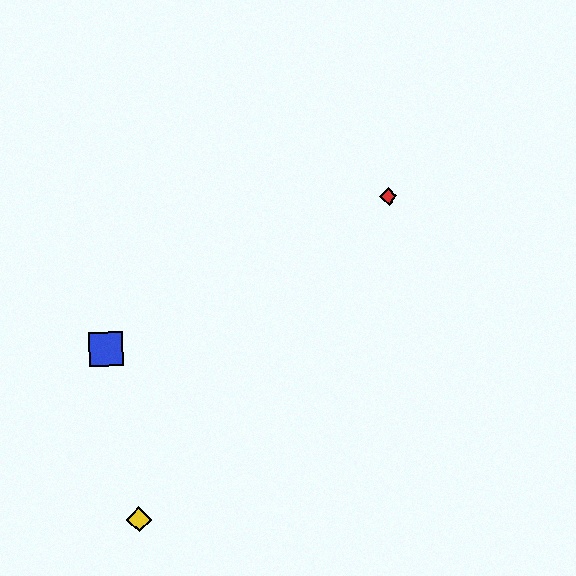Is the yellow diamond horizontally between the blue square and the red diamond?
Yes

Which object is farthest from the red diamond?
The yellow diamond is farthest from the red diamond.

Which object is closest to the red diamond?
The blue square is closest to the red diamond.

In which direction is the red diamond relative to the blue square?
The red diamond is to the right of the blue square.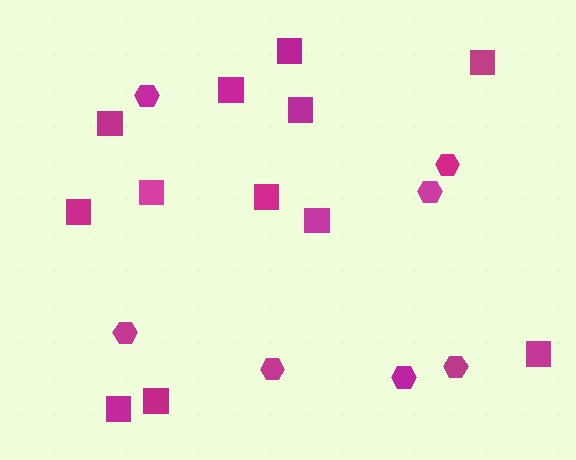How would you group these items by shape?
There are 2 groups: one group of hexagons (7) and one group of squares (12).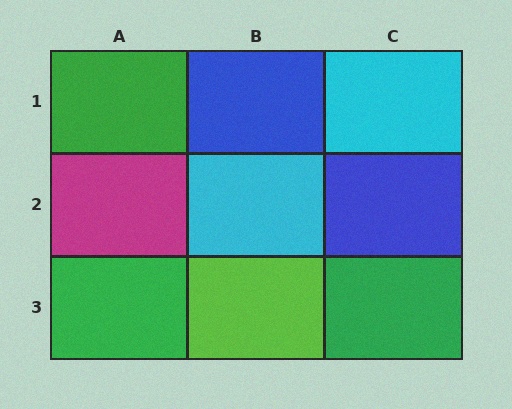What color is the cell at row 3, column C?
Green.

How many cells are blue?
2 cells are blue.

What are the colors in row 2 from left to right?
Magenta, cyan, blue.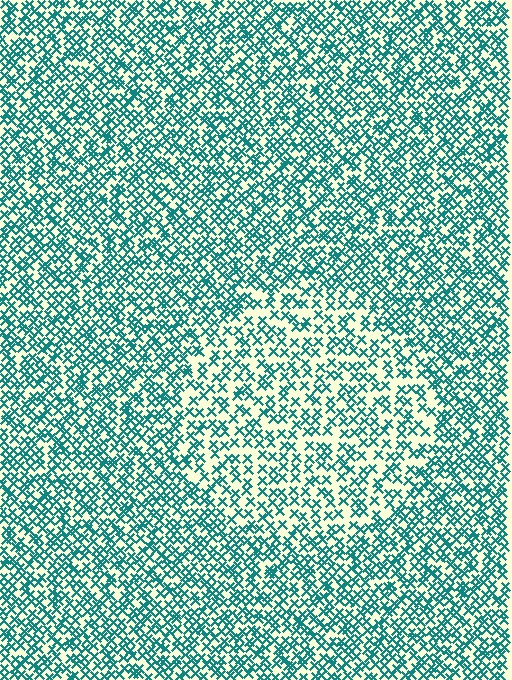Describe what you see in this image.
The image contains small teal elements arranged at two different densities. A circle-shaped region is visible where the elements are less densely packed than the surrounding area.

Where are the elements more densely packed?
The elements are more densely packed outside the circle boundary.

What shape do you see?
I see a circle.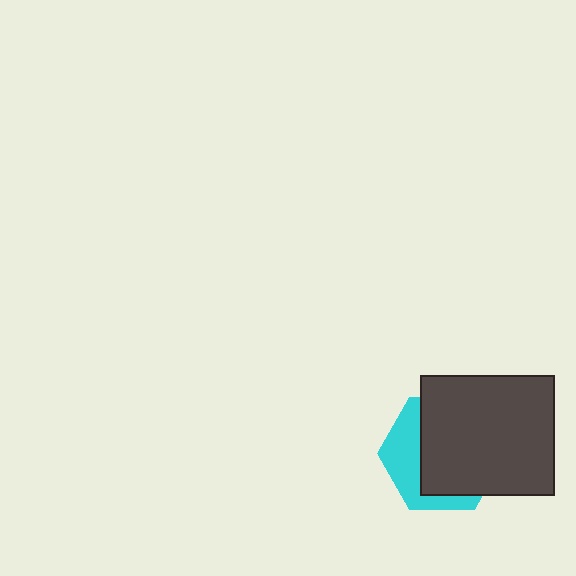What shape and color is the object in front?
The object in front is a dark gray rectangle.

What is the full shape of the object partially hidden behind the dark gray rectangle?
The partially hidden object is a cyan hexagon.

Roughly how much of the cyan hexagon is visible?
A small part of it is visible (roughly 35%).